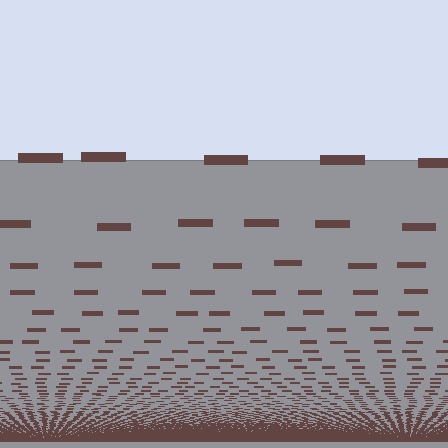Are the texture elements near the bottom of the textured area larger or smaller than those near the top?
Smaller. The gradient is inverted — elements near the bottom are smaller and denser.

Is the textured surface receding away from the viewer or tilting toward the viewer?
The surface appears to tilt toward the viewer. Texture elements get larger and sparser toward the top.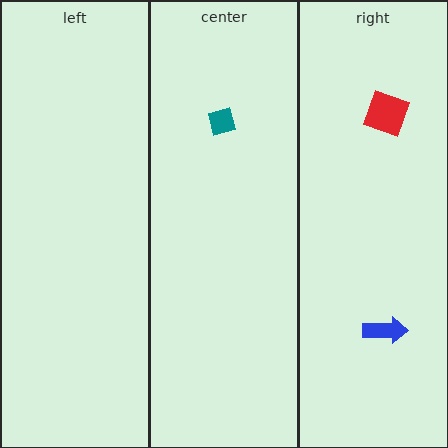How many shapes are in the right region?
2.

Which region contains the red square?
The right region.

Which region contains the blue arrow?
The right region.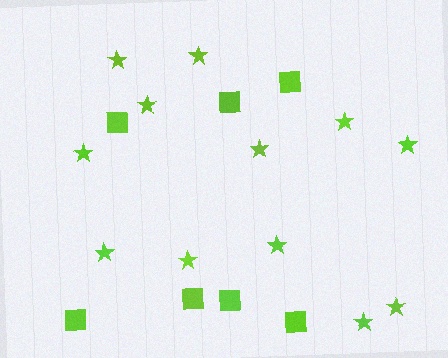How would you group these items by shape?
There are 2 groups: one group of squares (7) and one group of stars (12).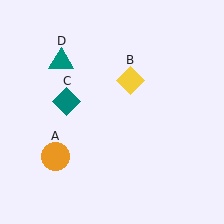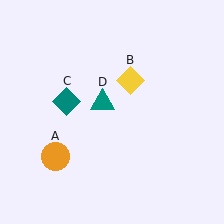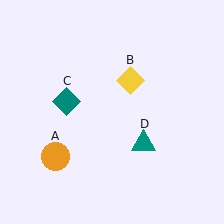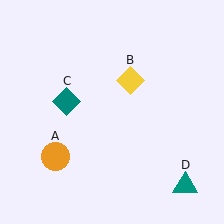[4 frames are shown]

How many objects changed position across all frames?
1 object changed position: teal triangle (object D).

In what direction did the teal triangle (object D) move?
The teal triangle (object D) moved down and to the right.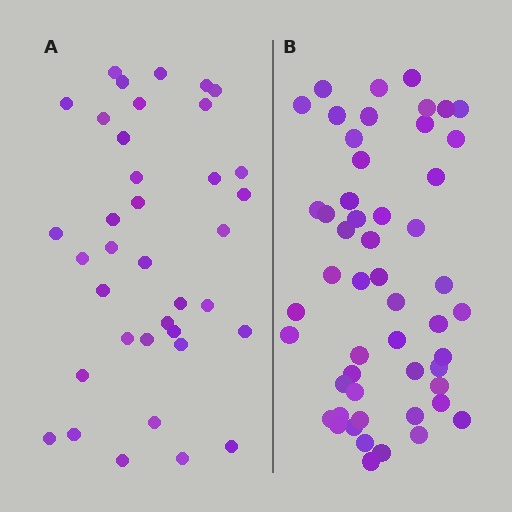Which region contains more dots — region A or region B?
Region B (the right region) has more dots.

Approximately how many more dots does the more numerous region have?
Region B has approximately 15 more dots than region A.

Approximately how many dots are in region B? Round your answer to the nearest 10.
About 50 dots. (The exact count is 52, which rounds to 50.)